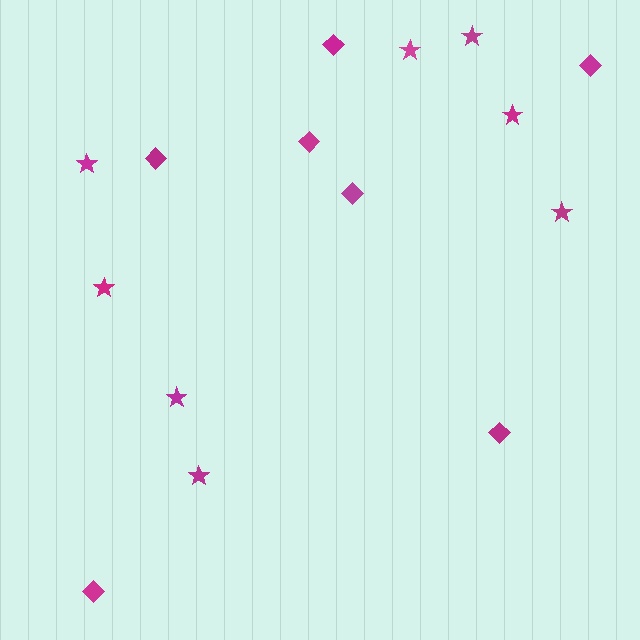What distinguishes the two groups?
There are 2 groups: one group of stars (8) and one group of diamonds (7).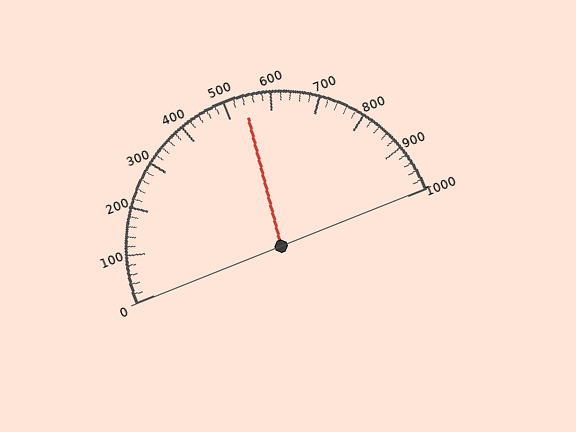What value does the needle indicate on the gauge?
The needle indicates approximately 540.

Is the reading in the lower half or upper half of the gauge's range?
The reading is in the upper half of the range (0 to 1000).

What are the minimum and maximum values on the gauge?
The gauge ranges from 0 to 1000.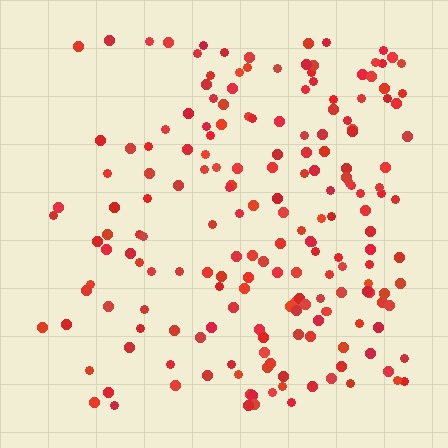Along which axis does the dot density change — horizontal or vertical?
Horizontal.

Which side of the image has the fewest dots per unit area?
The left.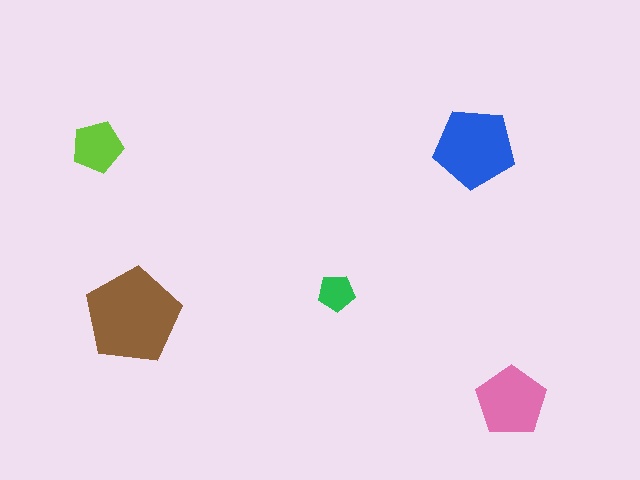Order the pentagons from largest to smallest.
the brown one, the blue one, the pink one, the lime one, the green one.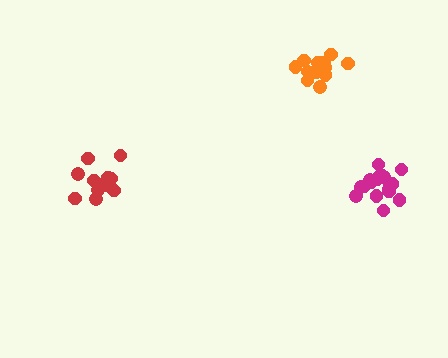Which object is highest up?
The orange cluster is topmost.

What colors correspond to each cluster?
The clusters are colored: magenta, orange, red.